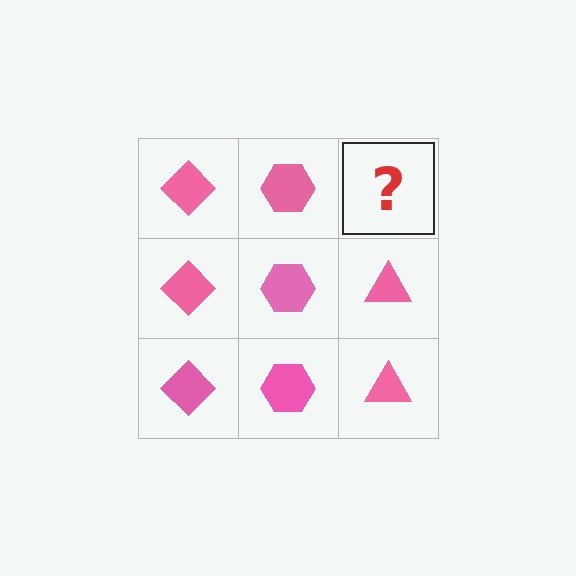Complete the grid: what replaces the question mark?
The question mark should be replaced with a pink triangle.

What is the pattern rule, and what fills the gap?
The rule is that each column has a consistent shape. The gap should be filled with a pink triangle.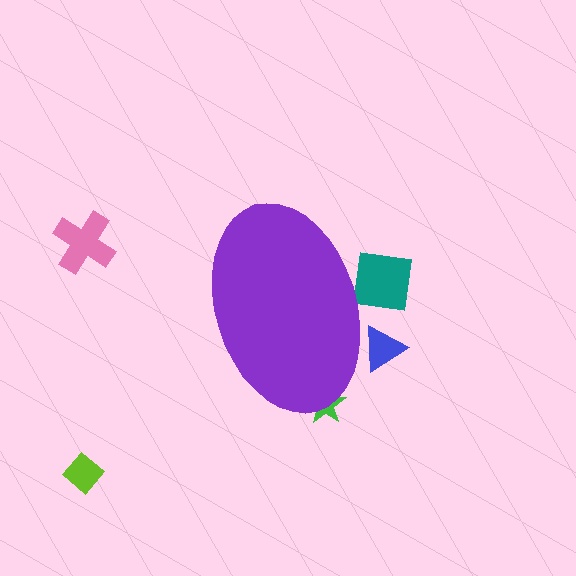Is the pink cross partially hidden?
No, the pink cross is fully visible.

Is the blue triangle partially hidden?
Yes, the blue triangle is partially hidden behind the purple ellipse.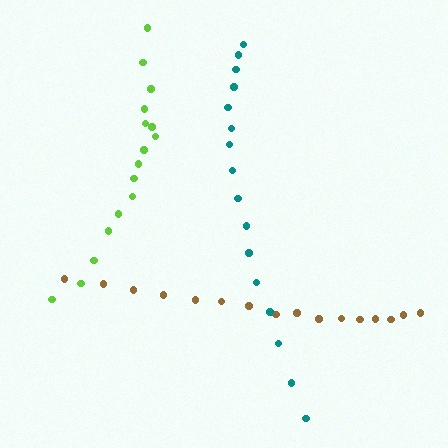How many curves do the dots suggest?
There are 3 distinct paths.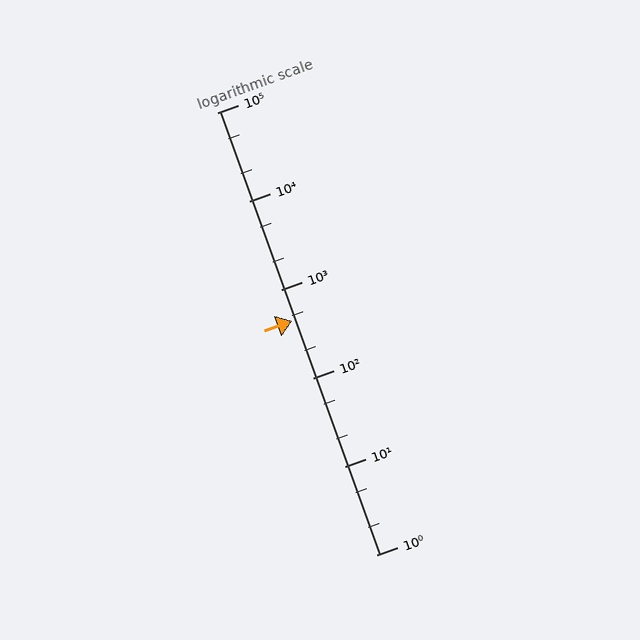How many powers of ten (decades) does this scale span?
The scale spans 5 decades, from 1 to 100000.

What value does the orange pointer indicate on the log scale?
The pointer indicates approximately 440.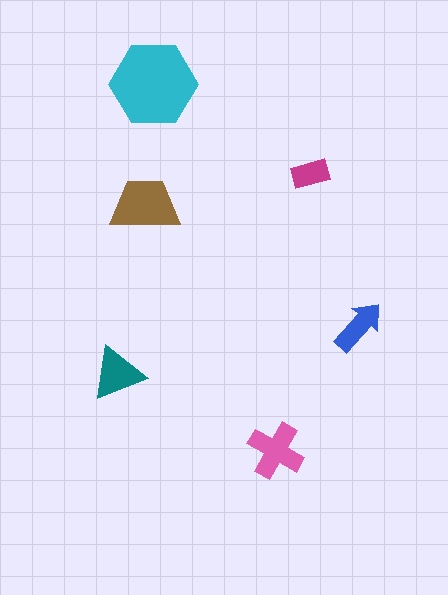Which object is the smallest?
The magenta rectangle.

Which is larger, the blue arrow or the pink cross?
The pink cross.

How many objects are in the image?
There are 6 objects in the image.